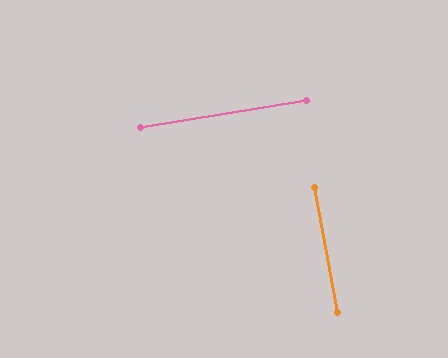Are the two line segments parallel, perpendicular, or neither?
Perpendicular — they meet at approximately 89°.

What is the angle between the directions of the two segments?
Approximately 89 degrees.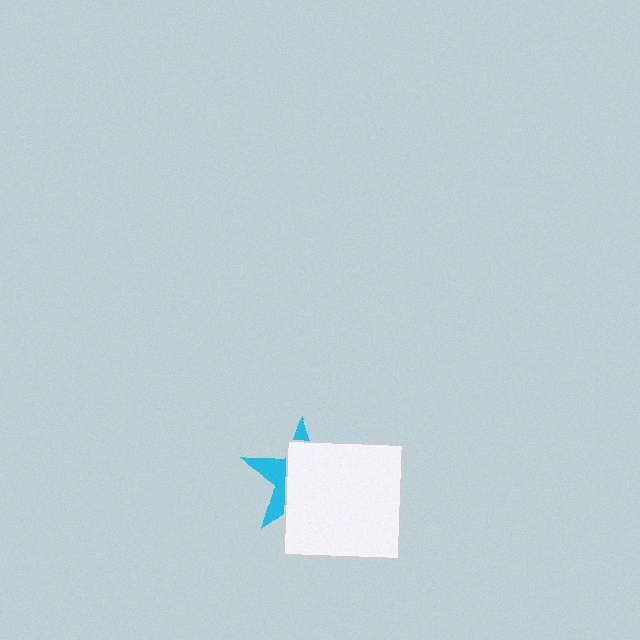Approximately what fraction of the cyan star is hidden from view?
Roughly 67% of the cyan star is hidden behind the white rectangle.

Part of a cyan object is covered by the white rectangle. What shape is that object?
It is a star.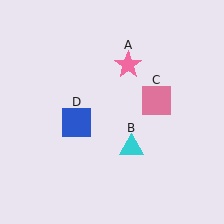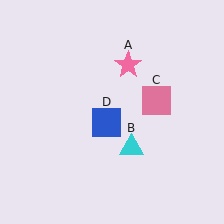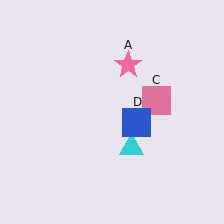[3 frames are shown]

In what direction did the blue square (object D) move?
The blue square (object D) moved right.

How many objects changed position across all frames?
1 object changed position: blue square (object D).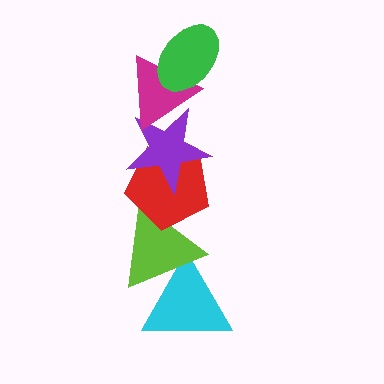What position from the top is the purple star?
The purple star is 3rd from the top.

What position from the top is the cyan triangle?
The cyan triangle is 6th from the top.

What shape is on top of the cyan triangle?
The lime triangle is on top of the cyan triangle.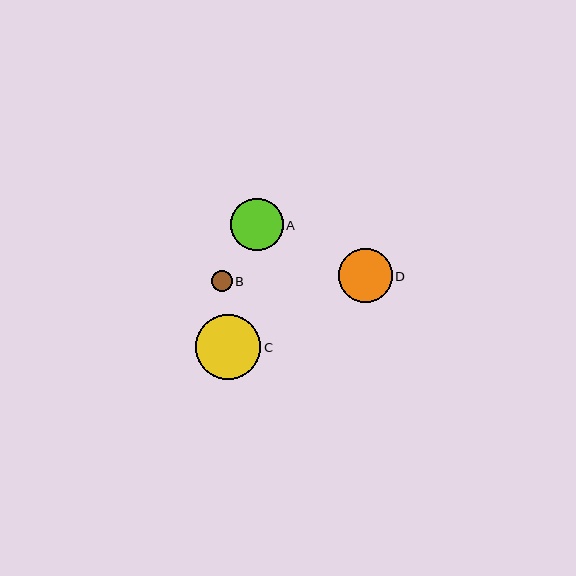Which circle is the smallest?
Circle B is the smallest with a size of approximately 21 pixels.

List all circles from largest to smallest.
From largest to smallest: C, D, A, B.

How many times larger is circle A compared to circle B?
Circle A is approximately 2.5 times the size of circle B.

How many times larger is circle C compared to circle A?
Circle C is approximately 1.2 times the size of circle A.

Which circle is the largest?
Circle C is the largest with a size of approximately 65 pixels.